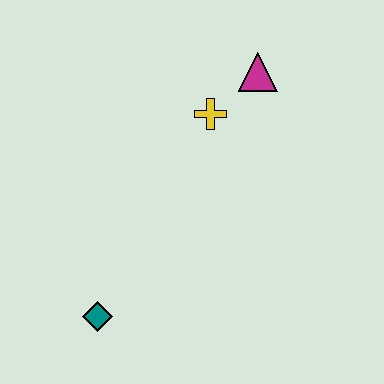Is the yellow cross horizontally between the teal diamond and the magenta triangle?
Yes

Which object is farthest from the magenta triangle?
The teal diamond is farthest from the magenta triangle.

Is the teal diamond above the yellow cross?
No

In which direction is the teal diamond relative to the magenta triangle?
The teal diamond is below the magenta triangle.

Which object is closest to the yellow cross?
The magenta triangle is closest to the yellow cross.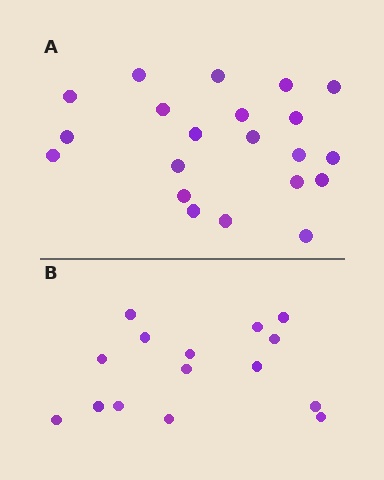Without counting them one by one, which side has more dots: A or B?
Region A (the top region) has more dots.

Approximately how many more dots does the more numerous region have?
Region A has about 6 more dots than region B.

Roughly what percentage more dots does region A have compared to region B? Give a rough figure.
About 40% more.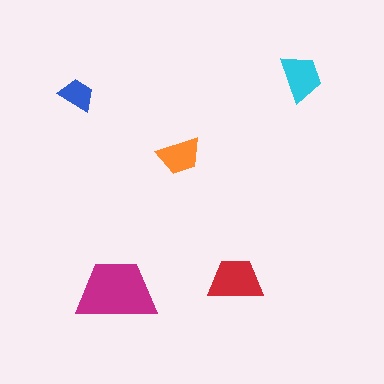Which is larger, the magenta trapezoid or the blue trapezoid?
The magenta one.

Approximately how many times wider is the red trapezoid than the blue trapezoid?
About 1.5 times wider.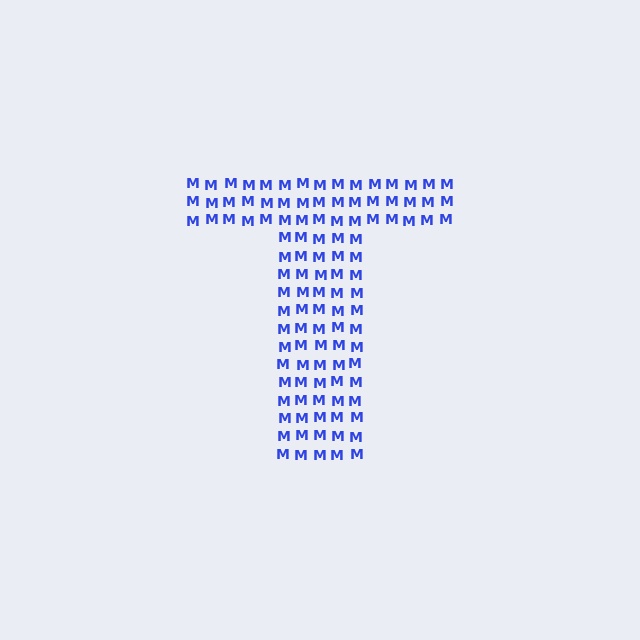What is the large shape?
The large shape is the letter T.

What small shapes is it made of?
It is made of small letter M's.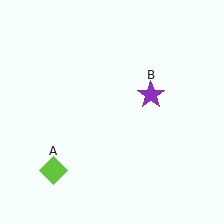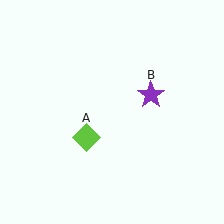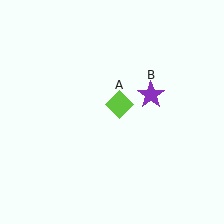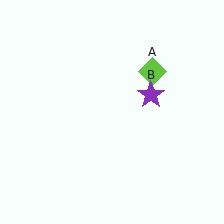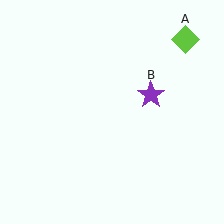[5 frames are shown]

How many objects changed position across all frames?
1 object changed position: lime diamond (object A).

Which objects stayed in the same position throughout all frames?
Purple star (object B) remained stationary.